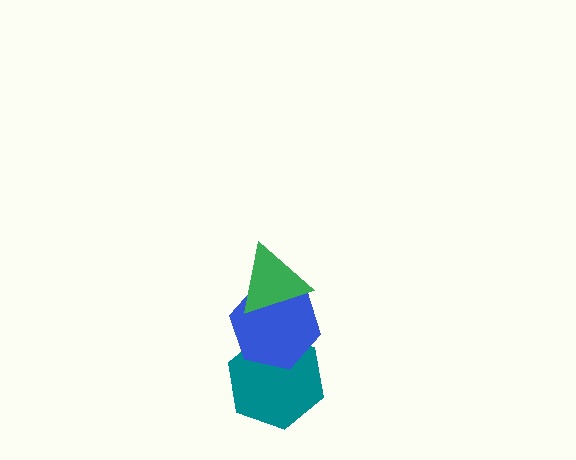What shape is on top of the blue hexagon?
The green triangle is on top of the blue hexagon.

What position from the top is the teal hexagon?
The teal hexagon is 3rd from the top.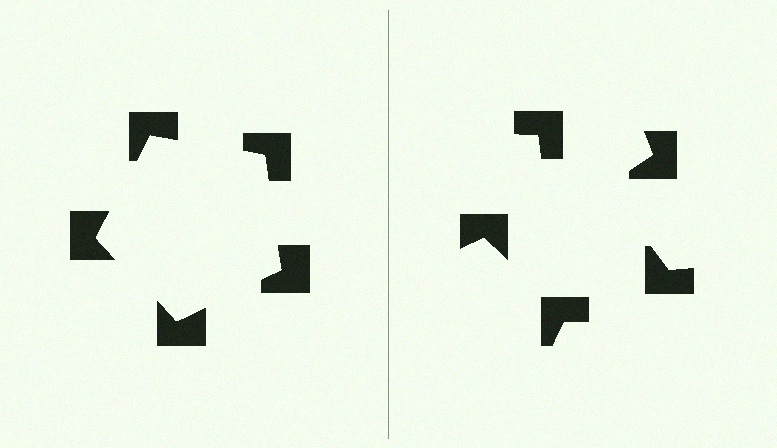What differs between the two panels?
The notched squares are positioned identically on both sides; only the wedge orientations differ. On the left they align to a pentagon; on the right they are misaligned.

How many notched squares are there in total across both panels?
10 — 5 on each side.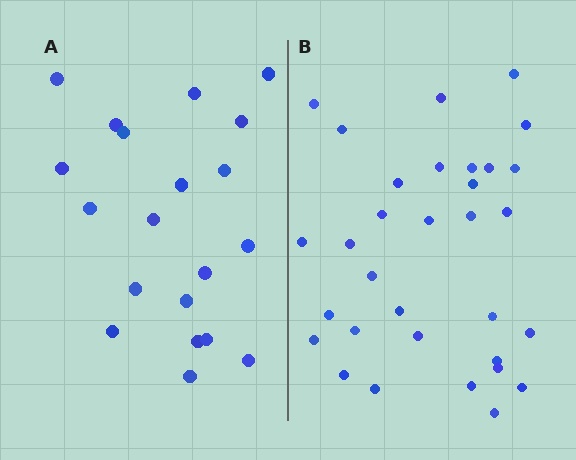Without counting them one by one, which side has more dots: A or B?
Region B (the right region) has more dots.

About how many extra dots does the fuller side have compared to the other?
Region B has roughly 12 or so more dots than region A.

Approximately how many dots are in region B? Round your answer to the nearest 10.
About 30 dots. (The exact count is 32, which rounds to 30.)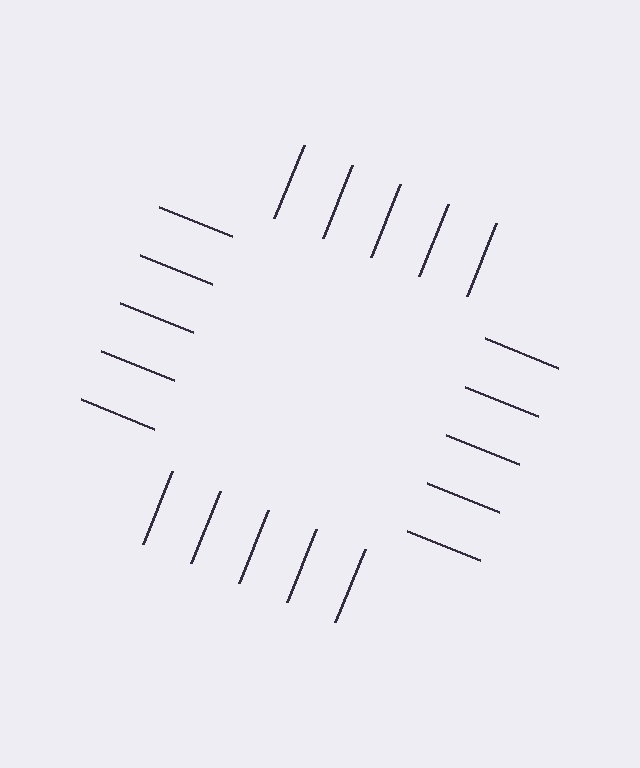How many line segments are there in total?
20 — 5 along each of the 4 edges.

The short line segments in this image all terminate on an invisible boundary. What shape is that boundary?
An illusory square — the line segments terminate on its edges but no continuous stroke is drawn.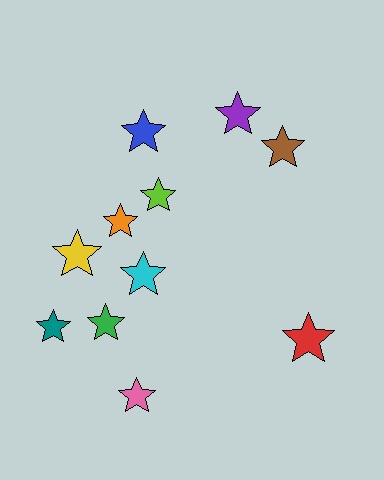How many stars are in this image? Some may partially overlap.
There are 11 stars.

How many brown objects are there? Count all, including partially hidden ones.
There is 1 brown object.